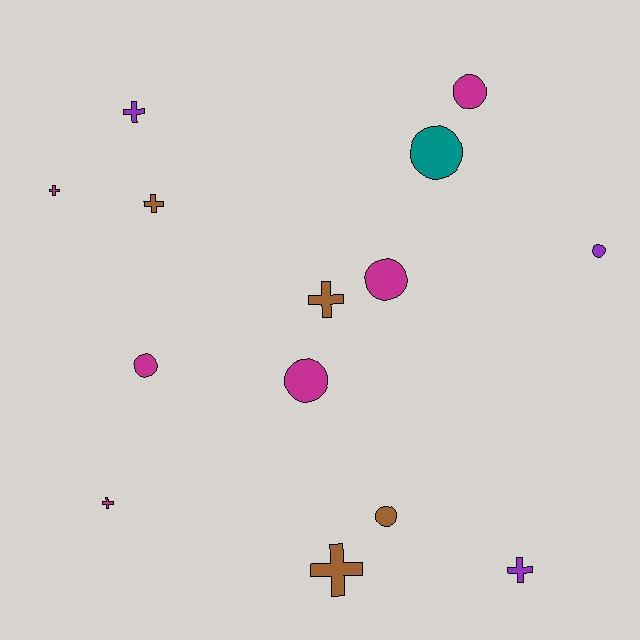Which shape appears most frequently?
Circle, with 7 objects.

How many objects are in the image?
There are 14 objects.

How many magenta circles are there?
There are 4 magenta circles.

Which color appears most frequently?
Magenta, with 6 objects.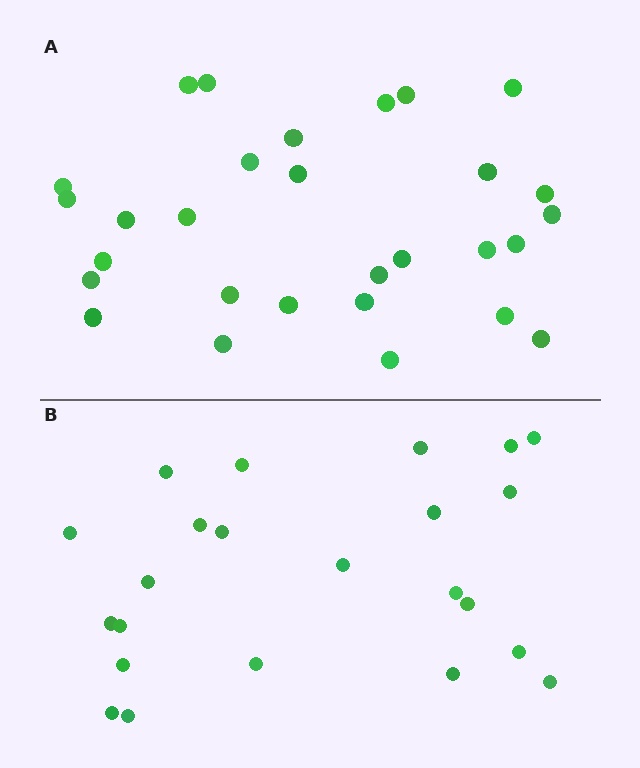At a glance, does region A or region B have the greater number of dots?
Region A (the top region) has more dots.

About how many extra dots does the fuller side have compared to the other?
Region A has about 6 more dots than region B.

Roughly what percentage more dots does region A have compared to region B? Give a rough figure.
About 25% more.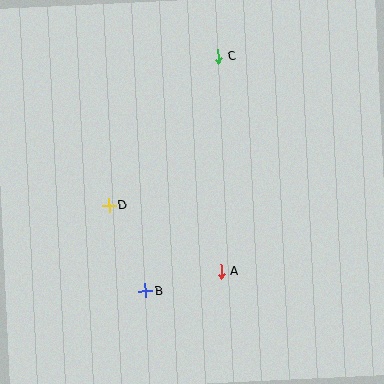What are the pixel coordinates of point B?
Point B is at (146, 291).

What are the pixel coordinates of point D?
Point D is at (109, 206).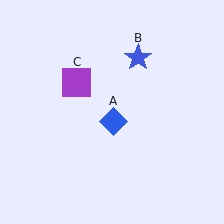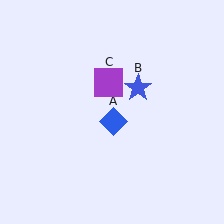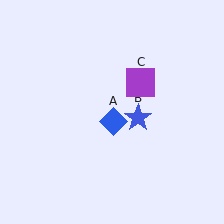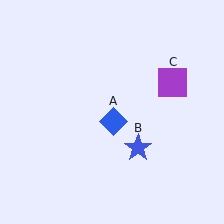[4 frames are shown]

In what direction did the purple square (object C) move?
The purple square (object C) moved right.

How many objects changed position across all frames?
2 objects changed position: blue star (object B), purple square (object C).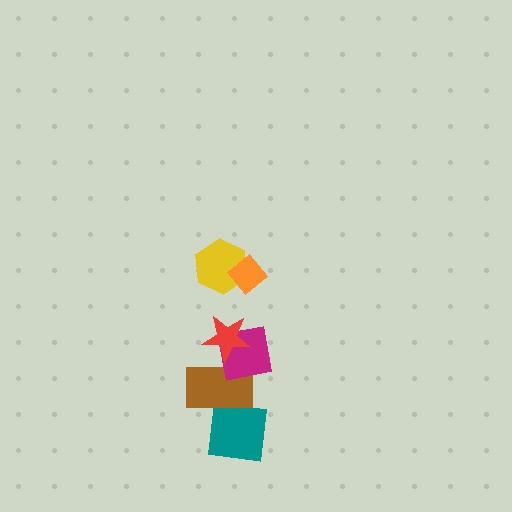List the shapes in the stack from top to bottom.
From top to bottom: the orange diamond, the yellow hexagon, the red star, the magenta square, the brown rectangle, the teal square.